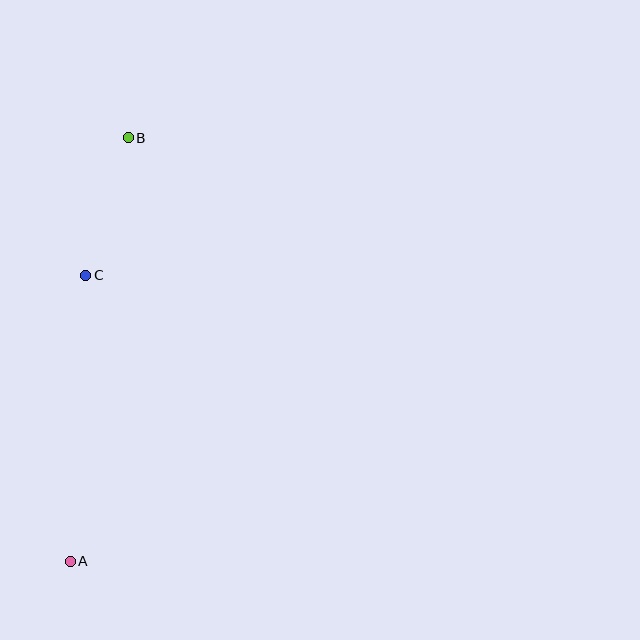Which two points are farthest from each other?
Points A and B are farthest from each other.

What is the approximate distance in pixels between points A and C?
The distance between A and C is approximately 286 pixels.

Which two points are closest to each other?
Points B and C are closest to each other.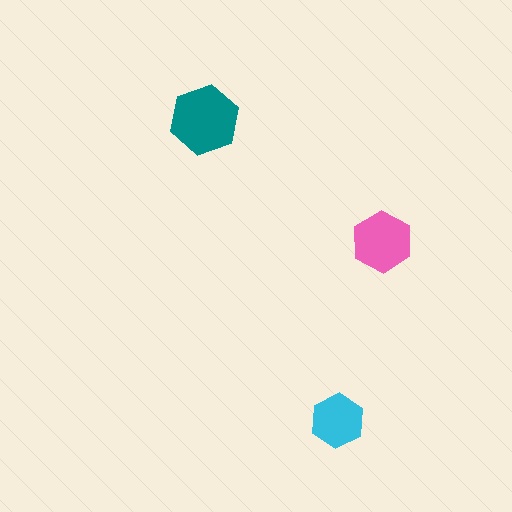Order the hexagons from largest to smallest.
the teal one, the pink one, the cyan one.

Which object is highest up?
The teal hexagon is topmost.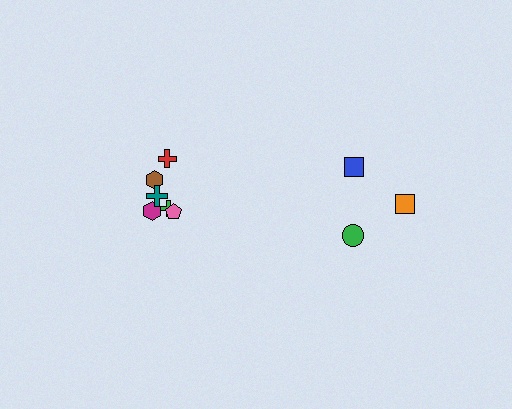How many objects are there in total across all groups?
There are 9 objects.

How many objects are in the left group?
There are 6 objects.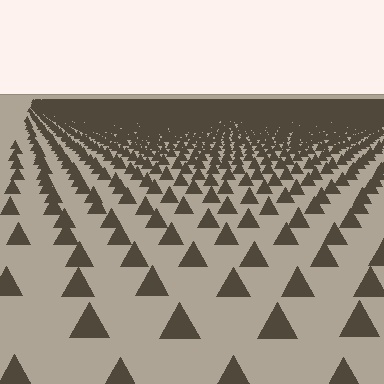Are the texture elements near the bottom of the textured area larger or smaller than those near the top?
Larger. Near the bottom, elements are closer to the viewer and appear at a bigger on-screen size.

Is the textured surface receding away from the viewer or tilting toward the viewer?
The surface is receding away from the viewer. Texture elements get smaller and denser toward the top.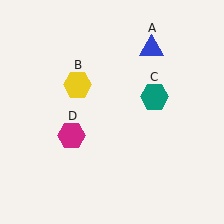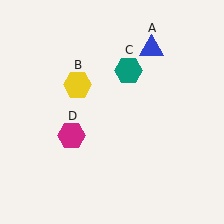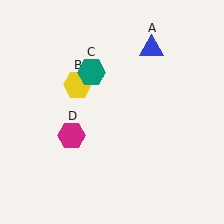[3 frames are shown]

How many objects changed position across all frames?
1 object changed position: teal hexagon (object C).